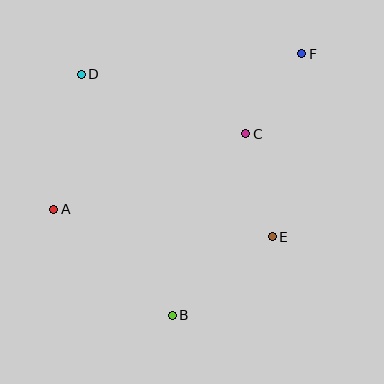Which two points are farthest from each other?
Points A and F are farthest from each other.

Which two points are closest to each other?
Points C and F are closest to each other.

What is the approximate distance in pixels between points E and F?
The distance between E and F is approximately 185 pixels.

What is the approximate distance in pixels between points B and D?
The distance between B and D is approximately 258 pixels.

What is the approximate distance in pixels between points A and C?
The distance between A and C is approximately 207 pixels.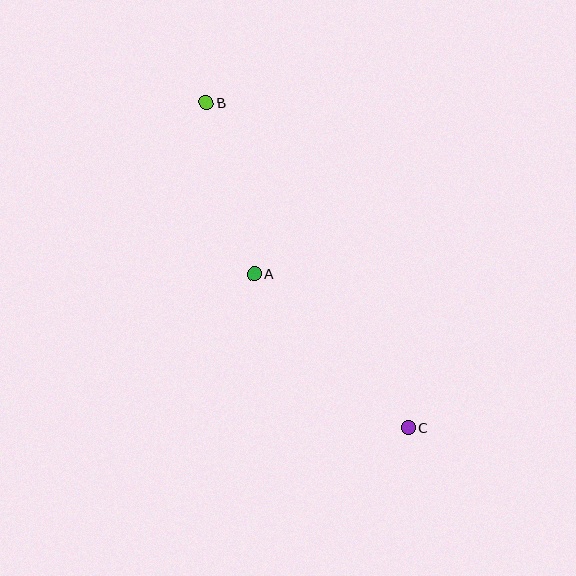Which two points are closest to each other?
Points A and B are closest to each other.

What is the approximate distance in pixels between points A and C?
The distance between A and C is approximately 218 pixels.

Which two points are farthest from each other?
Points B and C are farthest from each other.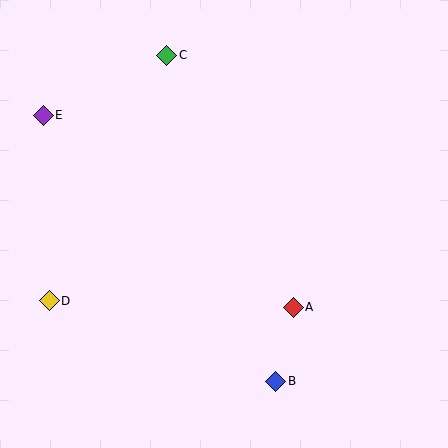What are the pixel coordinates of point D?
Point D is at (49, 301).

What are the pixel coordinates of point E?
Point E is at (43, 115).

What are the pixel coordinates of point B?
Point B is at (276, 381).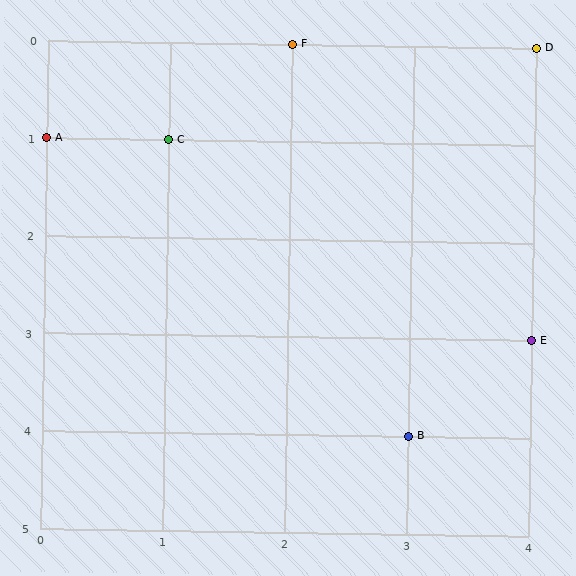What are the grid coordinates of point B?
Point B is at grid coordinates (3, 4).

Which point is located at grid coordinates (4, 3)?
Point E is at (4, 3).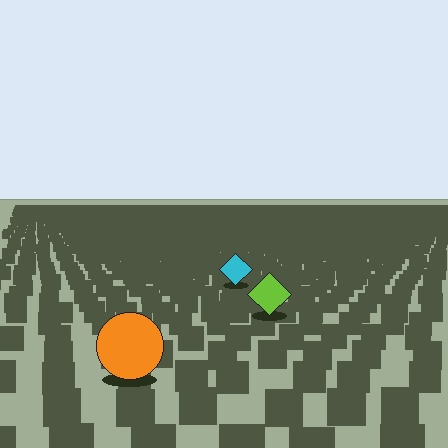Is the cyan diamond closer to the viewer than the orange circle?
No. The orange circle is closer — you can tell from the texture gradient: the ground texture is coarser near it.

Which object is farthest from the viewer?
The cyan diamond is farthest from the viewer. It appears smaller and the ground texture around it is denser.